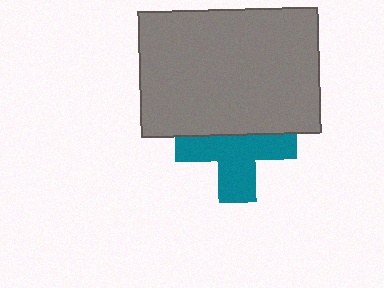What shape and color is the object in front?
The object in front is a gray rectangle.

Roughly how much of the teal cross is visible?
About half of it is visible (roughly 60%).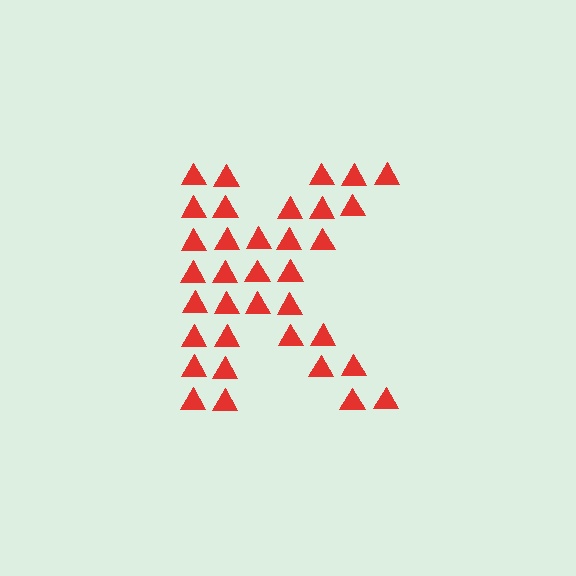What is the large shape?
The large shape is the letter K.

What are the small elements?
The small elements are triangles.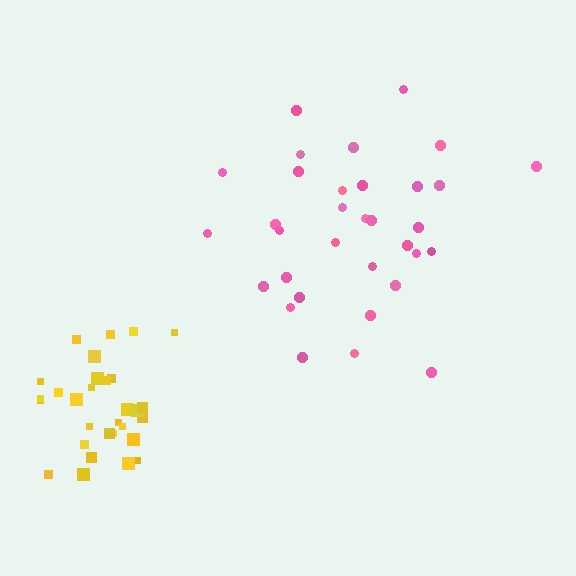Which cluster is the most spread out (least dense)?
Pink.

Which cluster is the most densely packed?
Yellow.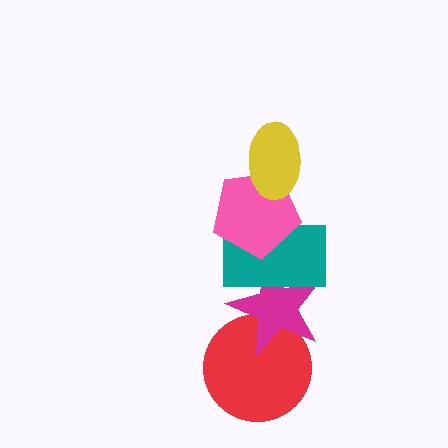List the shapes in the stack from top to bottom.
From top to bottom: the yellow ellipse, the pink pentagon, the teal rectangle, the magenta star, the red circle.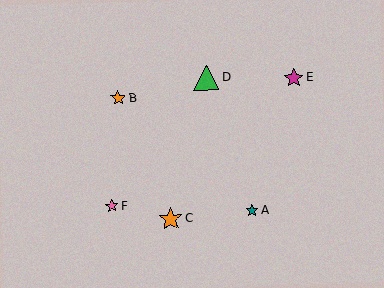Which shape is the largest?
The green triangle (labeled D) is the largest.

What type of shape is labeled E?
Shape E is a magenta star.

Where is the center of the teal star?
The center of the teal star is at (252, 211).